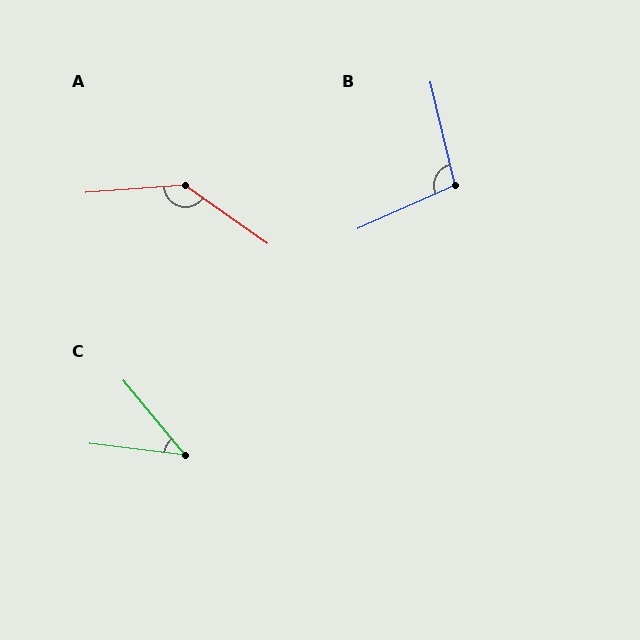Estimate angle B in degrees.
Approximately 101 degrees.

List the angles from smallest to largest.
C (44°), B (101°), A (140°).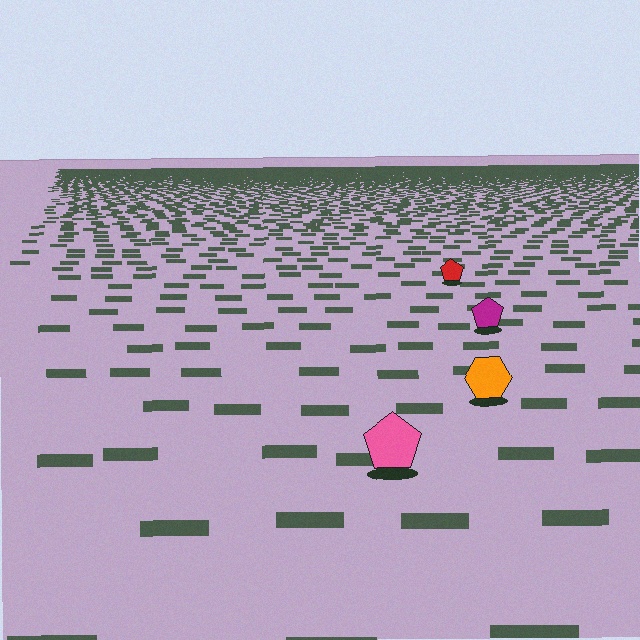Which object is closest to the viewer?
The pink pentagon is closest. The texture marks near it are larger and more spread out.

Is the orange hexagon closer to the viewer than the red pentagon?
Yes. The orange hexagon is closer — you can tell from the texture gradient: the ground texture is coarser near it.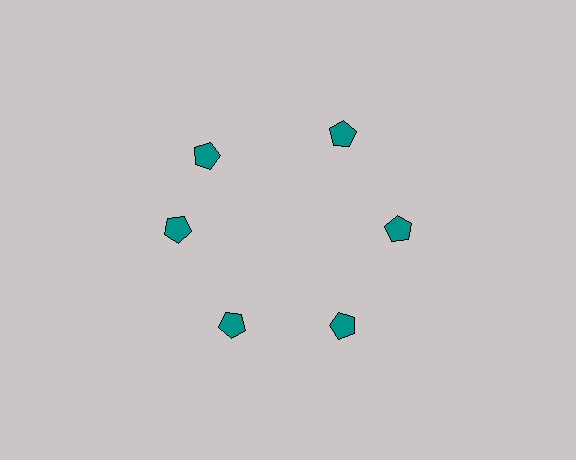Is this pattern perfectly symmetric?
No. The 6 teal pentagons are arranged in a ring, but one element near the 11 o'clock position is rotated out of alignment along the ring, breaking the 6-fold rotational symmetry.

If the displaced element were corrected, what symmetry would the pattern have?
It would have 6-fold rotational symmetry — the pattern would map onto itself every 60 degrees.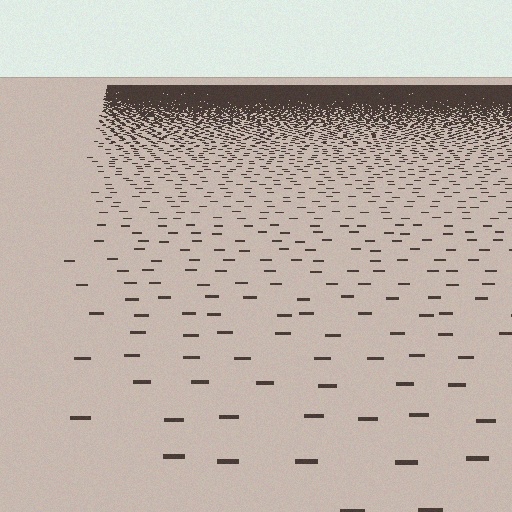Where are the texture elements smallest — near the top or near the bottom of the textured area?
Near the top.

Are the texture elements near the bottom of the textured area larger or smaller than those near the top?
Larger. Near the bottom, elements are closer to the viewer and appear at a bigger on-screen size.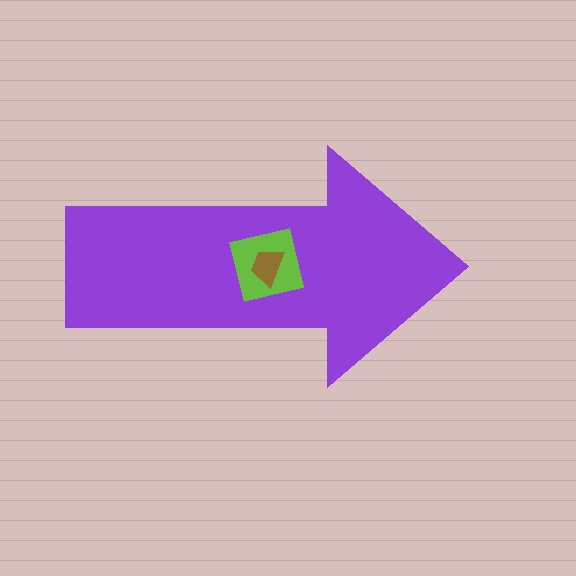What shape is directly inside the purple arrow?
The lime square.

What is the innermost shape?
The brown trapezoid.